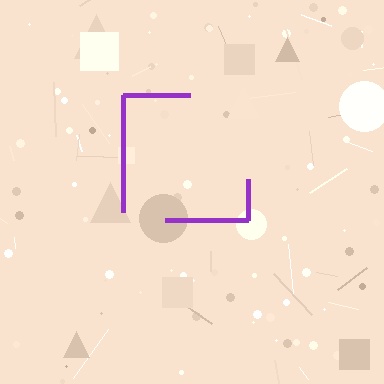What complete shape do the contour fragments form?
The contour fragments form a square.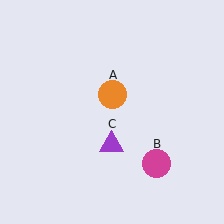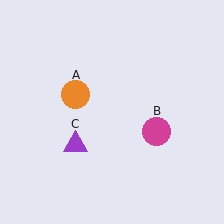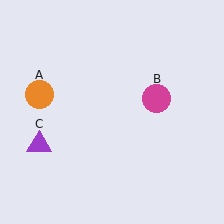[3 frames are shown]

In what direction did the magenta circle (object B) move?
The magenta circle (object B) moved up.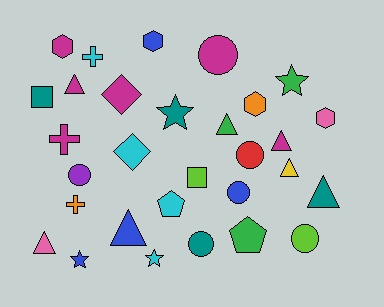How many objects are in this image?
There are 30 objects.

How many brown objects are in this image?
There are no brown objects.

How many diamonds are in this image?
There are 2 diamonds.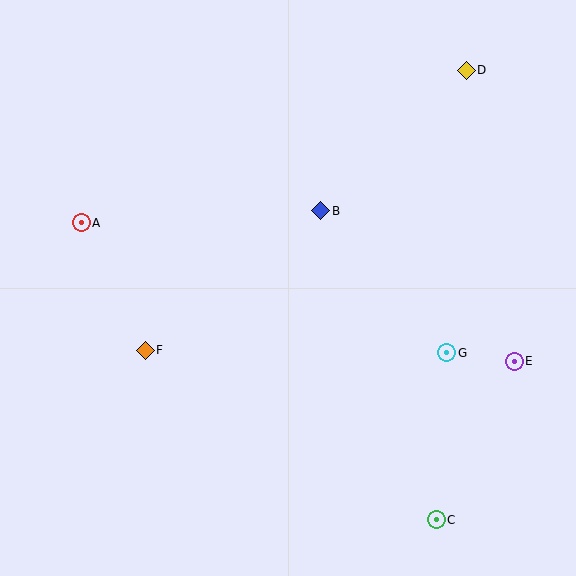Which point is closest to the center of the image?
Point B at (321, 211) is closest to the center.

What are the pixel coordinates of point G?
Point G is at (447, 353).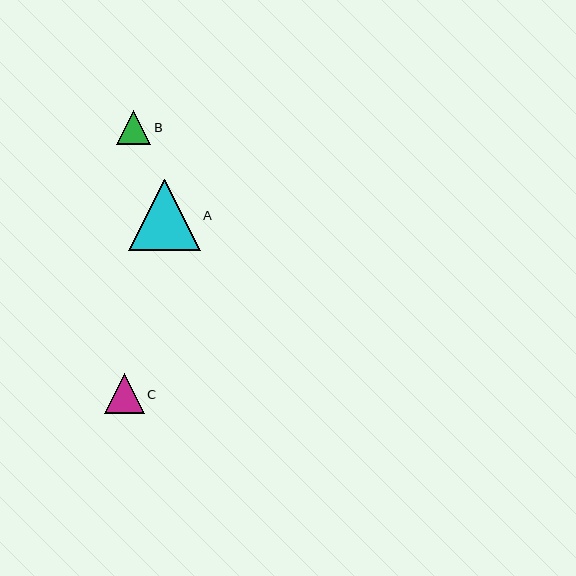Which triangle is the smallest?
Triangle B is the smallest with a size of approximately 34 pixels.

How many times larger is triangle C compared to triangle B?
Triangle C is approximately 1.2 times the size of triangle B.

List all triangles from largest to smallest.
From largest to smallest: A, C, B.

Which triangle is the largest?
Triangle A is the largest with a size of approximately 71 pixels.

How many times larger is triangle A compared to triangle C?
Triangle A is approximately 1.8 times the size of triangle C.